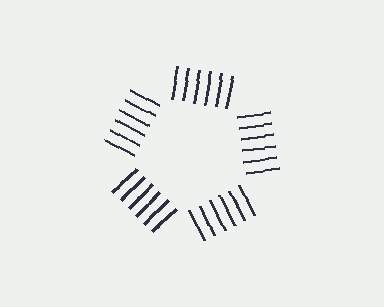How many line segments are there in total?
30 — 6 along each of the 5 edges.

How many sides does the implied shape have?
5 sides — the line-ends trace a pentagon.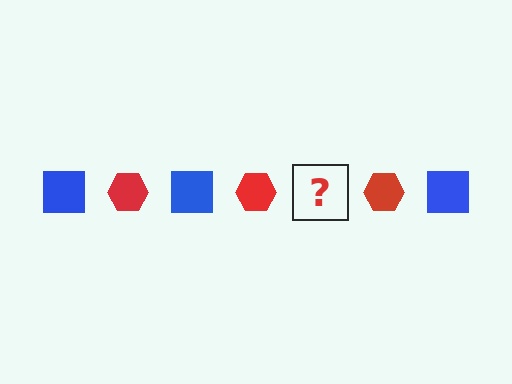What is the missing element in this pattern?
The missing element is a blue square.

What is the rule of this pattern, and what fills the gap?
The rule is that the pattern alternates between blue square and red hexagon. The gap should be filled with a blue square.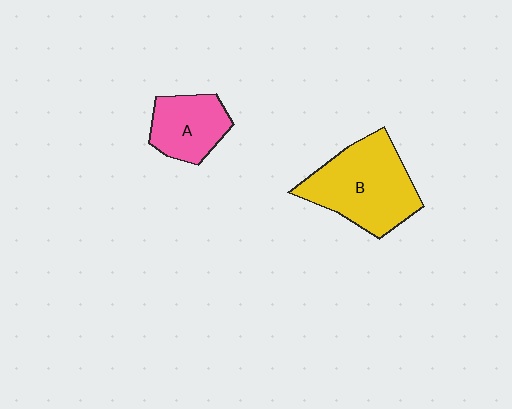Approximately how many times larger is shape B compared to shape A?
Approximately 1.8 times.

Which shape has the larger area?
Shape B (yellow).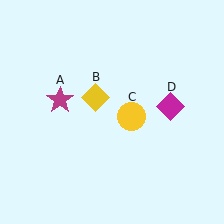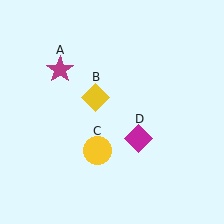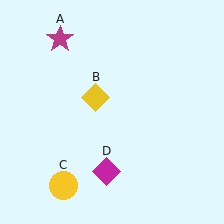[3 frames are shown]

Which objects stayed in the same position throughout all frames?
Yellow diamond (object B) remained stationary.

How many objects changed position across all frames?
3 objects changed position: magenta star (object A), yellow circle (object C), magenta diamond (object D).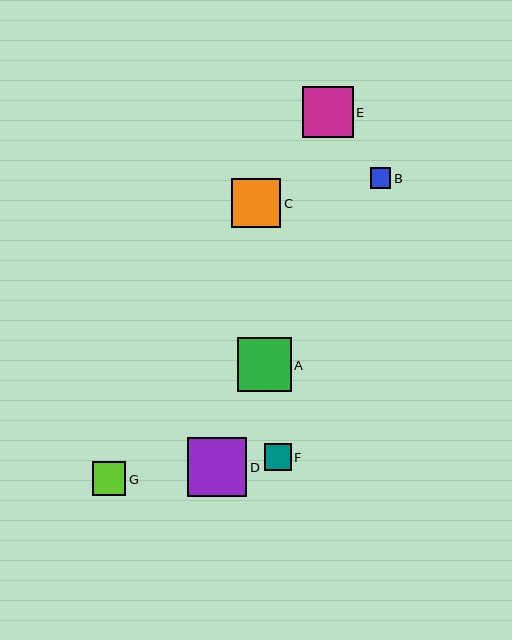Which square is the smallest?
Square B is the smallest with a size of approximately 20 pixels.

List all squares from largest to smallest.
From largest to smallest: D, A, E, C, G, F, B.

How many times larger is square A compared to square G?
Square A is approximately 1.6 times the size of square G.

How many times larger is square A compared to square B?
Square A is approximately 2.7 times the size of square B.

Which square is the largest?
Square D is the largest with a size of approximately 59 pixels.